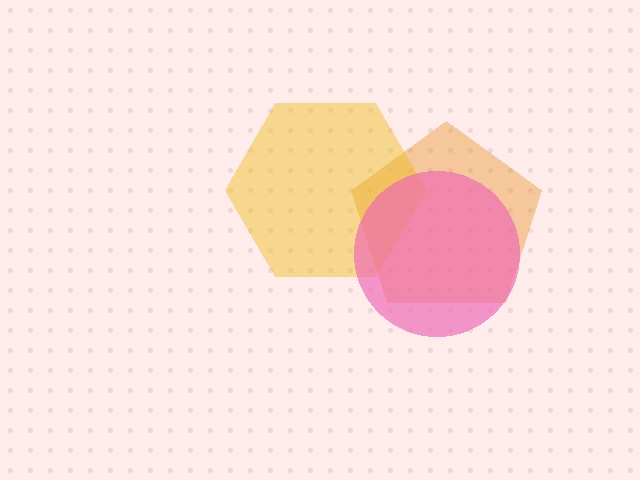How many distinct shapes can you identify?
There are 3 distinct shapes: an orange pentagon, a yellow hexagon, a pink circle.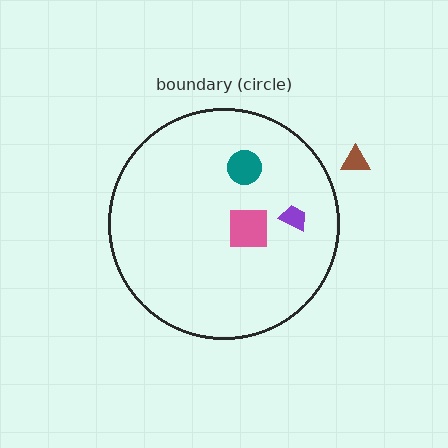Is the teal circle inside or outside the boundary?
Inside.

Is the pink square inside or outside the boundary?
Inside.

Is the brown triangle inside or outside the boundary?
Outside.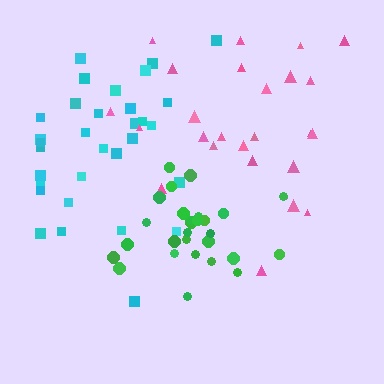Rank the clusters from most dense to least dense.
green, cyan, pink.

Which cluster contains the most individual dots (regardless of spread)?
Cyan (32).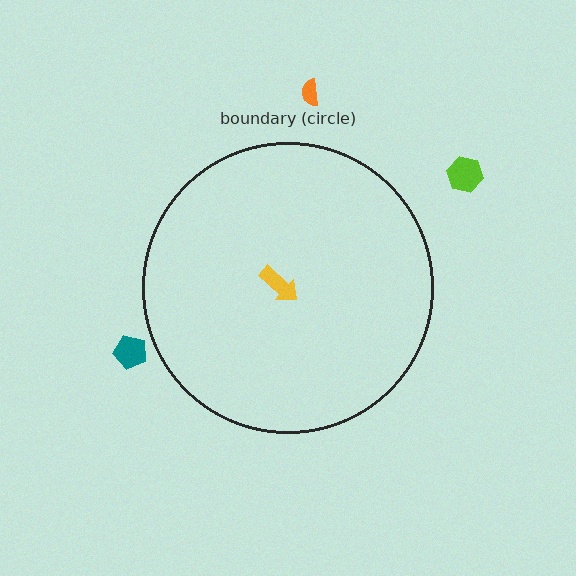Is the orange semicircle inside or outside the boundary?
Outside.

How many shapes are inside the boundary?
1 inside, 3 outside.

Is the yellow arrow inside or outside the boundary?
Inside.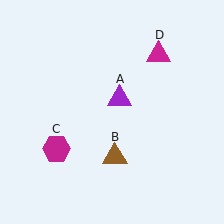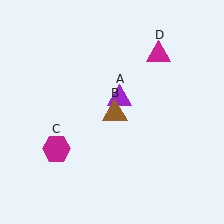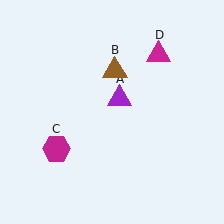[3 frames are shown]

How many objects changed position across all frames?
1 object changed position: brown triangle (object B).